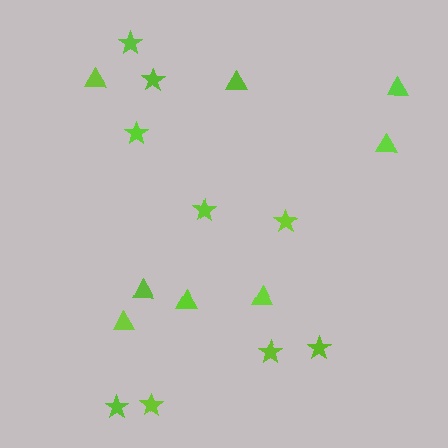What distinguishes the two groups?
There are 2 groups: one group of stars (9) and one group of triangles (8).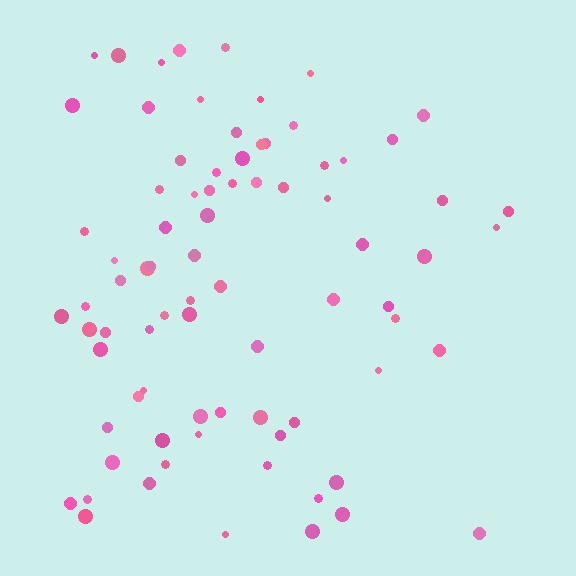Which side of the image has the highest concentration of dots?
The left.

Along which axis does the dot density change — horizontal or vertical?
Horizontal.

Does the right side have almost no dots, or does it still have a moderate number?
Still a moderate number, just noticeably fewer than the left.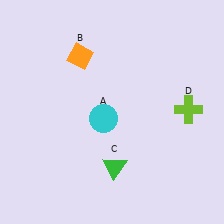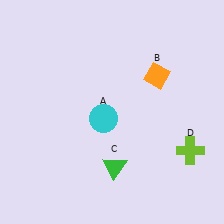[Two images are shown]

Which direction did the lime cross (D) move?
The lime cross (D) moved down.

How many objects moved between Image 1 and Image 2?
2 objects moved between the two images.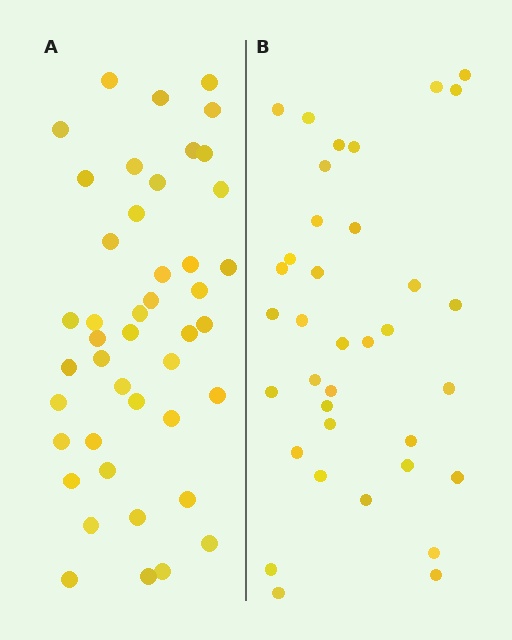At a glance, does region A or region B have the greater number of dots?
Region A (the left region) has more dots.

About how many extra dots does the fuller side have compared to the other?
Region A has roughly 8 or so more dots than region B.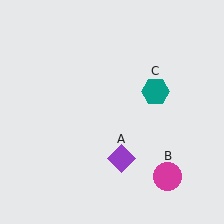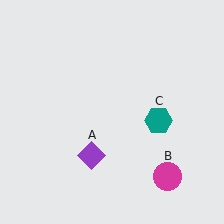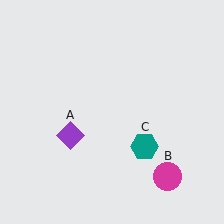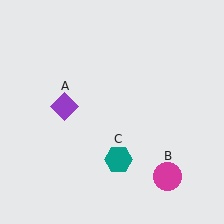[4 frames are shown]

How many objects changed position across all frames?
2 objects changed position: purple diamond (object A), teal hexagon (object C).